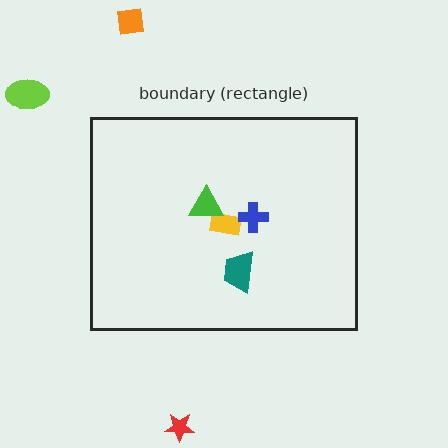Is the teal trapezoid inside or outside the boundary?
Inside.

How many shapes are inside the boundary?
4 inside, 3 outside.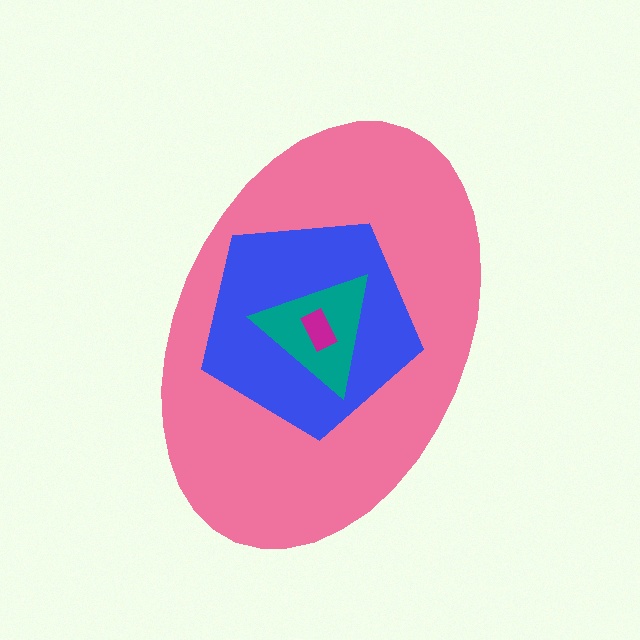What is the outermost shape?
The pink ellipse.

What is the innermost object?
The magenta rectangle.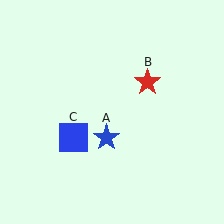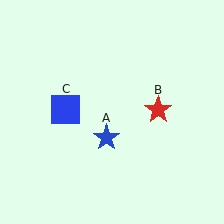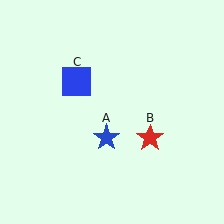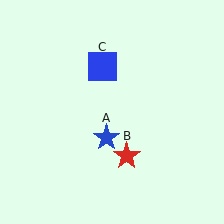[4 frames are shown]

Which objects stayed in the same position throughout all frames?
Blue star (object A) remained stationary.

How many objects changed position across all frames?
2 objects changed position: red star (object B), blue square (object C).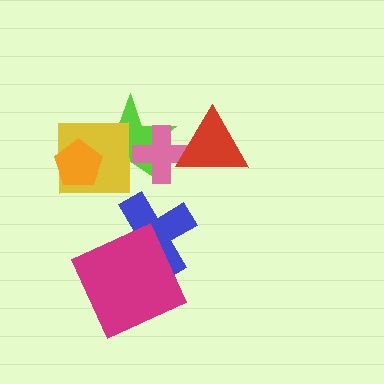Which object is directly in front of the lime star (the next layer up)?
The yellow square is directly in front of the lime star.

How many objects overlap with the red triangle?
1 object overlaps with the red triangle.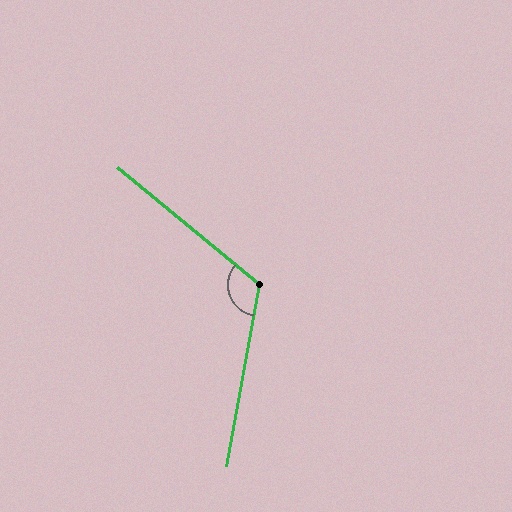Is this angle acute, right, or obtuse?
It is obtuse.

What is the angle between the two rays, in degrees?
Approximately 119 degrees.